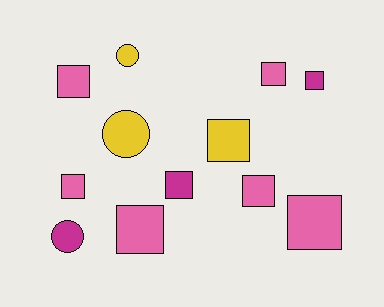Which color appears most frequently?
Pink, with 6 objects.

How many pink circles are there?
There are no pink circles.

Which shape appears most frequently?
Square, with 9 objects.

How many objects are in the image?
There are 12 objects.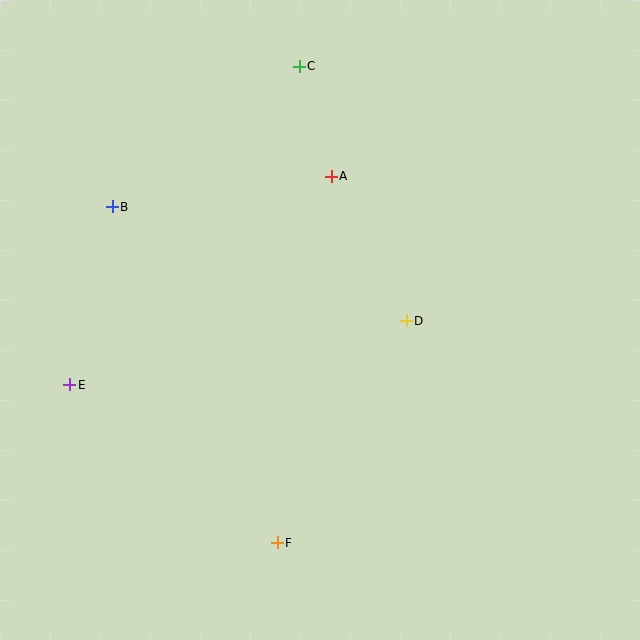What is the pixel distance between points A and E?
The distance between A and E is 334 pixels.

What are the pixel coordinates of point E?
Point E is at (70, 385).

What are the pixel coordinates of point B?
Point B is at (112, 207).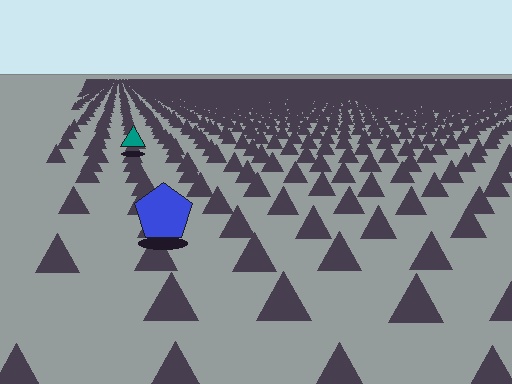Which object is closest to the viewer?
The blue pentagon is closest. The texture marks near it are larger and more spread out.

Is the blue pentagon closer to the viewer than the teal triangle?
Yes. The blue pentagon is closer — you can tell from the texture gradient: the ground texture is coarser near it.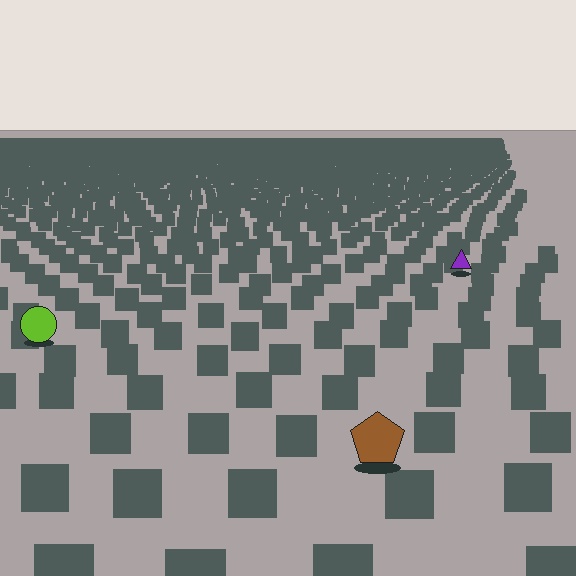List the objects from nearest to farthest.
From nearest to farthest: the brown pentagon, the lime circle, the purple triangle.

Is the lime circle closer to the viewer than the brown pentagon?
No. The brown pentagon is closer — you can tell from the texture gradient: the ground texture is coarser near it.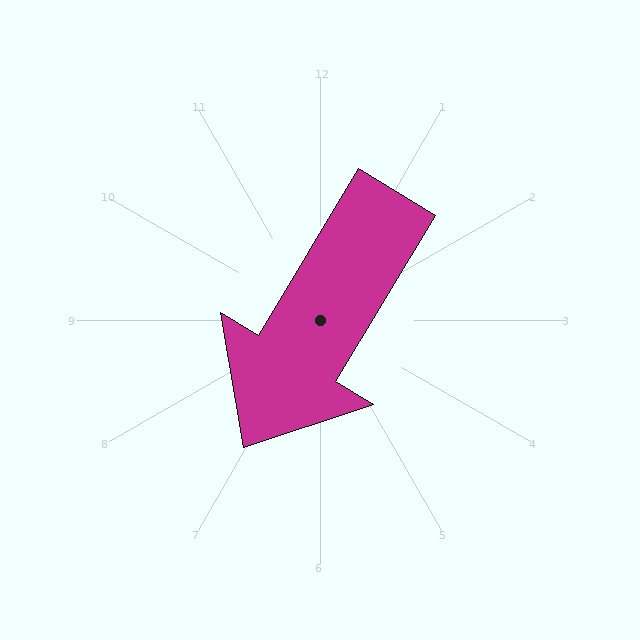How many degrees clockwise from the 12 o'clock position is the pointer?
Approximately 211 degrees.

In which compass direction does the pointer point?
Southwest.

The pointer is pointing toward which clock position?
Roughly 7 o'clock.